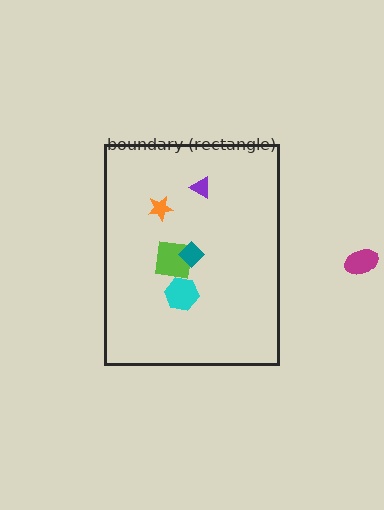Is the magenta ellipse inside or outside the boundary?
Outside.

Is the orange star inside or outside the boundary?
Inside.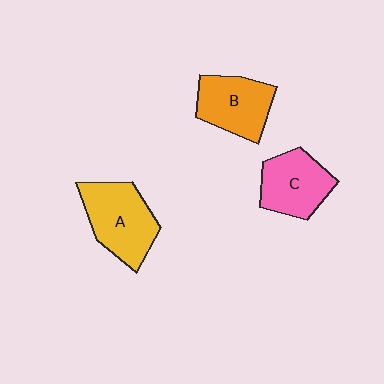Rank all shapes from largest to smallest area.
From largest to smallest: A (yellow), B (orange), C (pink).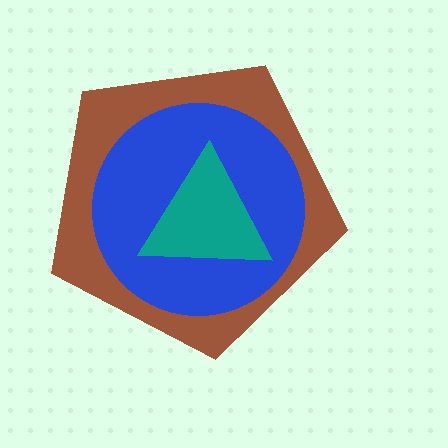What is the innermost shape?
The teal triangle.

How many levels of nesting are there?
3.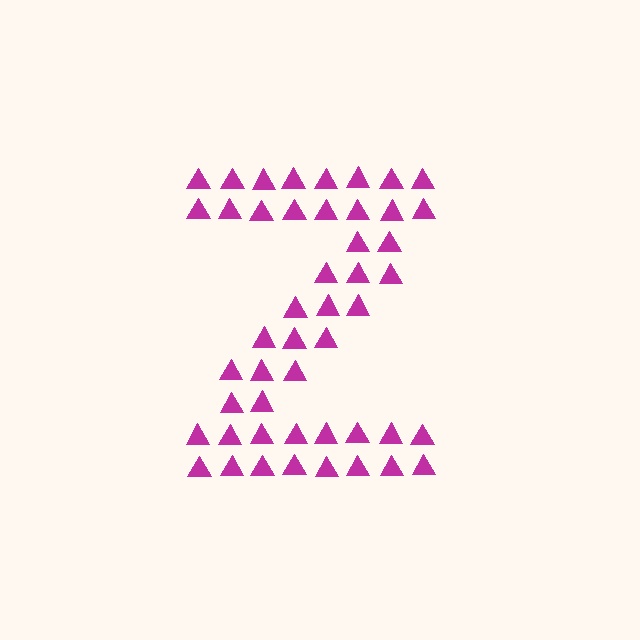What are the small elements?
The small elements are triangles.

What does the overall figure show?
The overall figure shows the letter Z.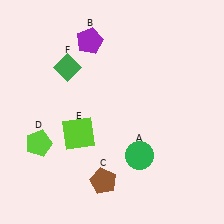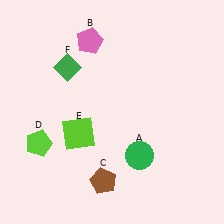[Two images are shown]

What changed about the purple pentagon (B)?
In Image 1, B is purple. In Image 2, it changed to pink.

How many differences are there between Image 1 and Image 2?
There is 1 difference between the two images.